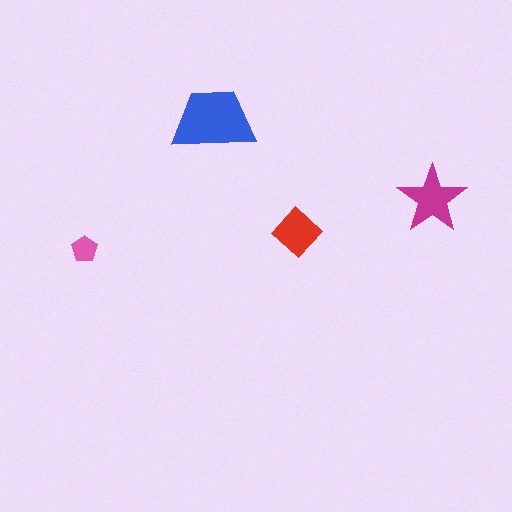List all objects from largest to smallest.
The blue trapezoid, the magenta star, the red diamond, the pink pentagon.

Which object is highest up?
The blue trapezoid is topmost.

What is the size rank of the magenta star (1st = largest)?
2nd.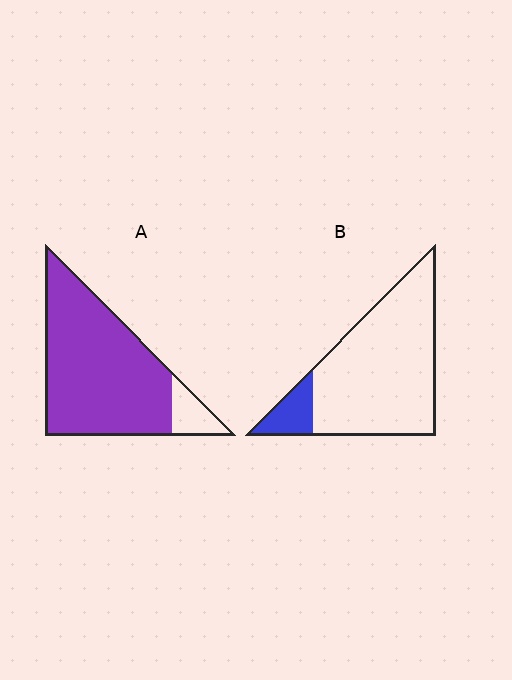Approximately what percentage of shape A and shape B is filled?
A is approximately 90% and B is approximately 15%.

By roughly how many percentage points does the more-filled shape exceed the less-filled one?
By roughly 75 percentage points (A over B).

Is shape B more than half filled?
No.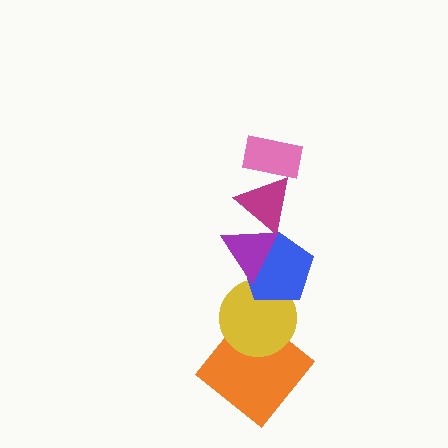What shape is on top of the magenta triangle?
The pink rectangle is on top of the magenta triangle.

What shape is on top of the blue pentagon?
The purple triangle is on top of the blue pentagon.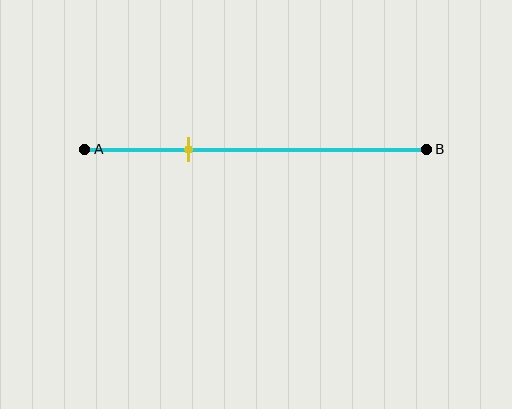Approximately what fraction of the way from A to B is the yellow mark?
The yellow mark is approximately 30% of the way from A to B.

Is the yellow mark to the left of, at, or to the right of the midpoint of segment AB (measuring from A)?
The yellow mark is to the left of the midpoint of segment AB.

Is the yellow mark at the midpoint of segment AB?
No, the mark is at about 30% from A, not at the 50% midpoint.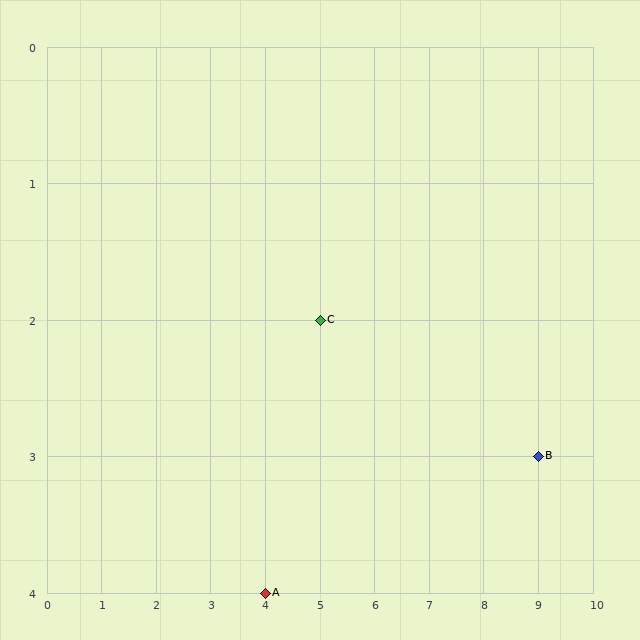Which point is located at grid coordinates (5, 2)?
Point C is at (5, 2).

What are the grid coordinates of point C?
Point C is at grid coordinates (5, 2).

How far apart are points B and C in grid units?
Points B and C are 4 columns and 1 row apart (about 4.1 grid units diagonally).